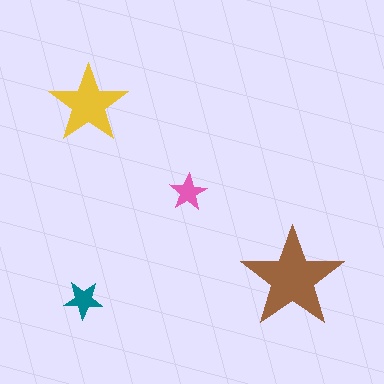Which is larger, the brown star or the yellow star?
The brown one.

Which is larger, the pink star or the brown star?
The brown one.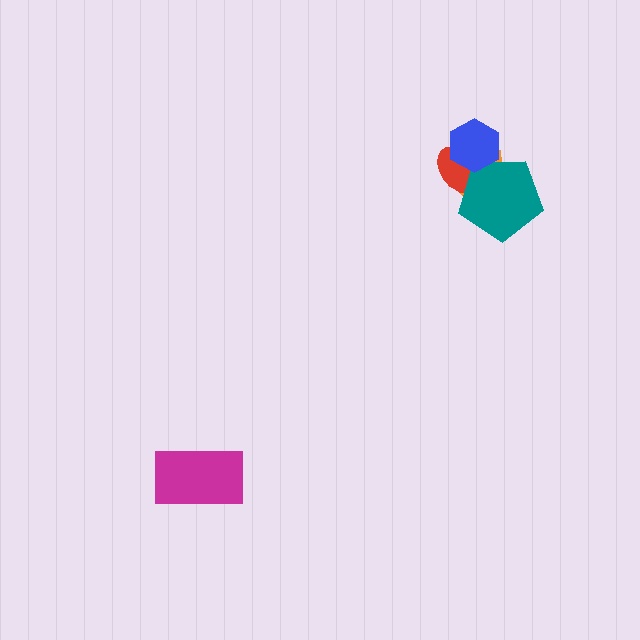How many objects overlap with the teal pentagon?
3 objects overlap with the teal pentagon.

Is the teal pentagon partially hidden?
Yes, it is partially covered by another shape.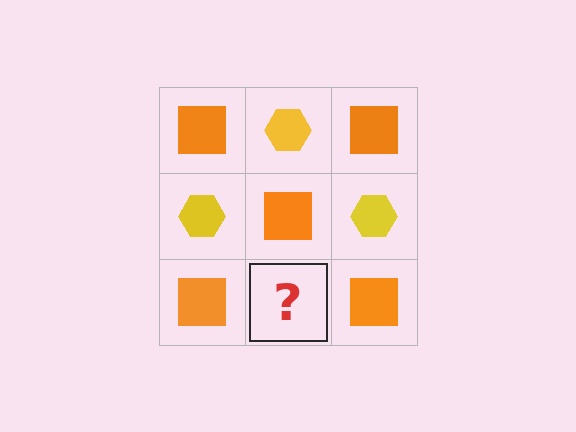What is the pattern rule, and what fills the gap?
The rule is that it alternates orange square and yellow hexagon in a checkerboard pattern. The gap should be filled with a yellow hexagon.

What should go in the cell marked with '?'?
The missing cell should contain a yellow hexagon.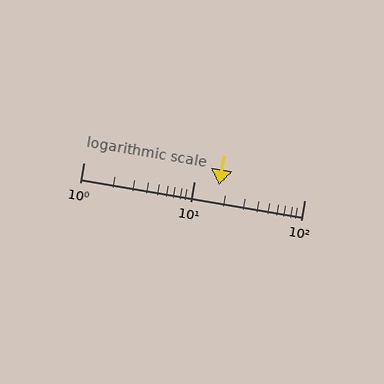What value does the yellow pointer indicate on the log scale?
The pointer indicates approximately 17.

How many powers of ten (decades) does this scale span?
The scale spans 2 decades, from 1 to 100.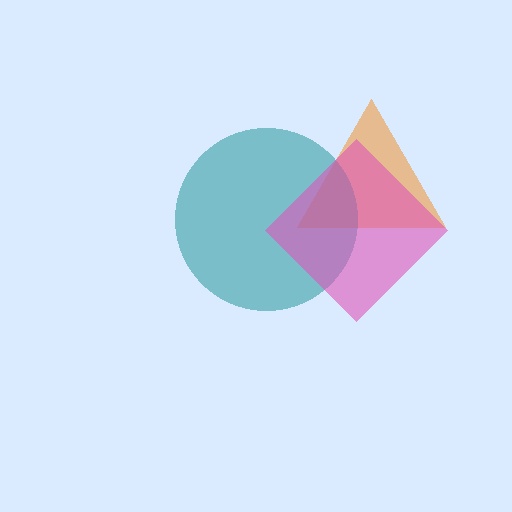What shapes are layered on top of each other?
The layered shapes are: an orange triangle, a teal circle, a pink diamond.